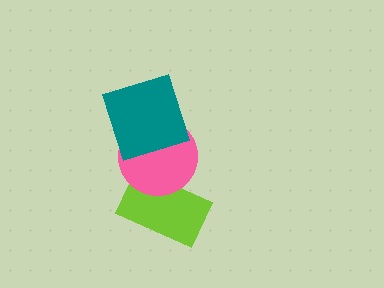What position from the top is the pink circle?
The pink circle is 2nd from the top.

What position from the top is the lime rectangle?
The lime rectangle is 3rd from the top.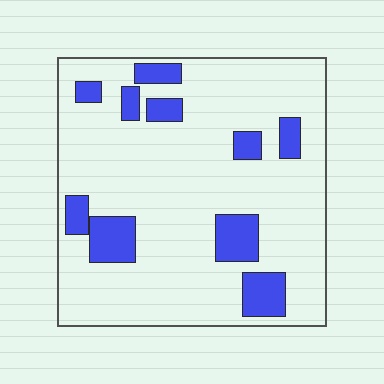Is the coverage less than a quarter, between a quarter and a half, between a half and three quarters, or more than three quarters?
Less than a quarter.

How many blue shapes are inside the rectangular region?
10.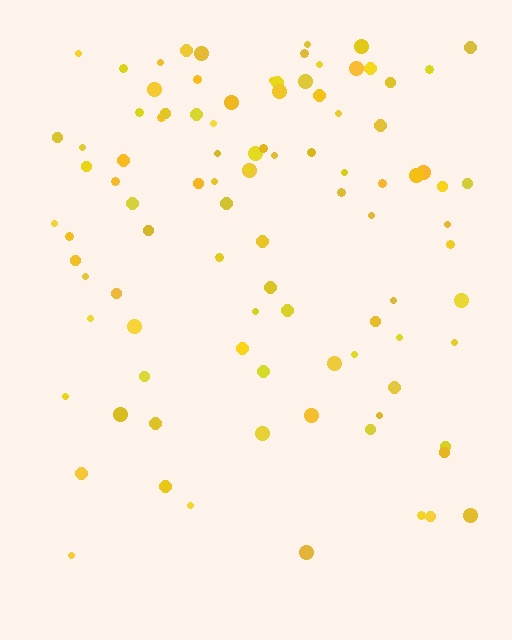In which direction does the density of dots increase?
From bottom to top, with the top side densest.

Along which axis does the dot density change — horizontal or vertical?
Vertical.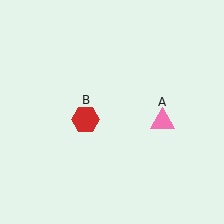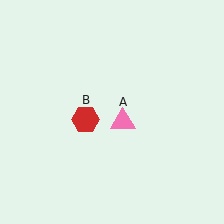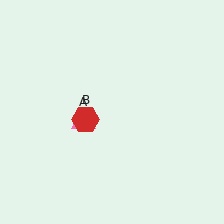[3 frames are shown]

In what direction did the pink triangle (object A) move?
The pink triangle (object A) moved left.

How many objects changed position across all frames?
1 object changed position: pink triangle (object A).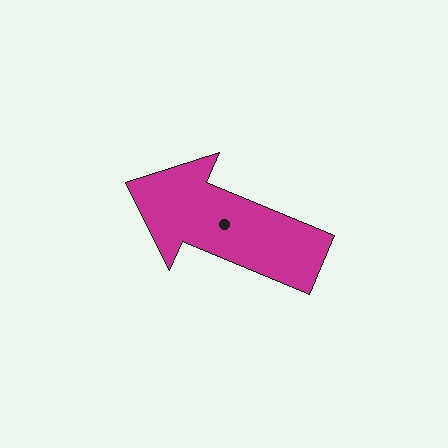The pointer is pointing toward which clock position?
Roughly 10 o'clock.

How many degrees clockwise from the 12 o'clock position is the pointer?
Approximately 293 degrees.